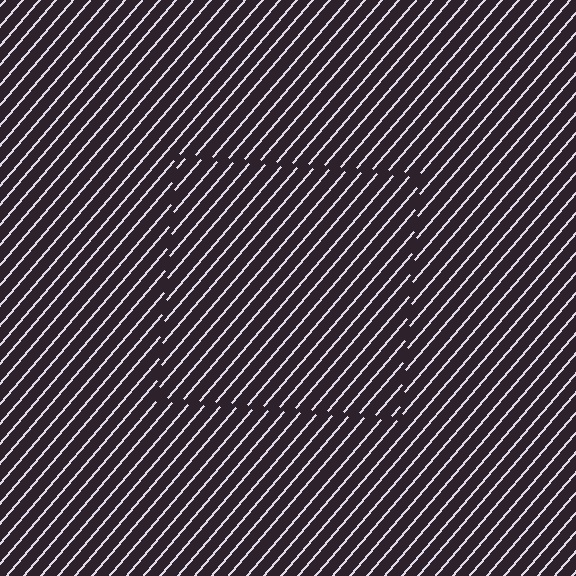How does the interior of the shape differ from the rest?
The interior of the shape contains the same grating, shifted by half a period — the contour is defined by the phase discontinuity where line-ends from the inner and outer gratings abut.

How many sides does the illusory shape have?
4 sides — the line-ends trace a square.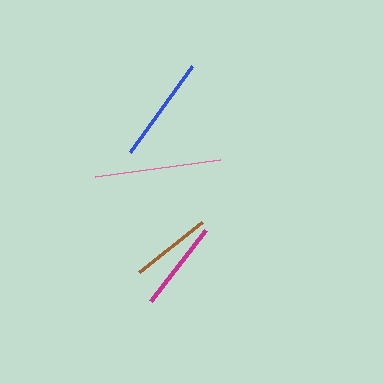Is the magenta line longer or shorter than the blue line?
The blue line is longer than the magenta line.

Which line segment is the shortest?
The brown line is the shortest at approximately 81 pixels.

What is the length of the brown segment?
The brown segment is approximately 81 pixels long.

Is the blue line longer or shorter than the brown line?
The blue line is longer than the brown line.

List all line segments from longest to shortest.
From longest to shortest: pink, blue, magenta, brown.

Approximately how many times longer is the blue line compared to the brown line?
The blue line is approximately 1.3 times the length of the brown line.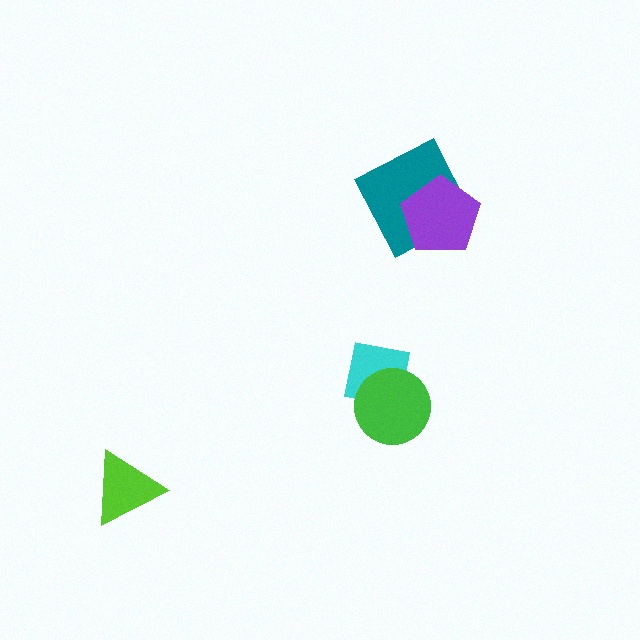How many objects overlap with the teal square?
1 object overlaps with the teal square.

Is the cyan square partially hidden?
Yes, it is partially covered by another shape.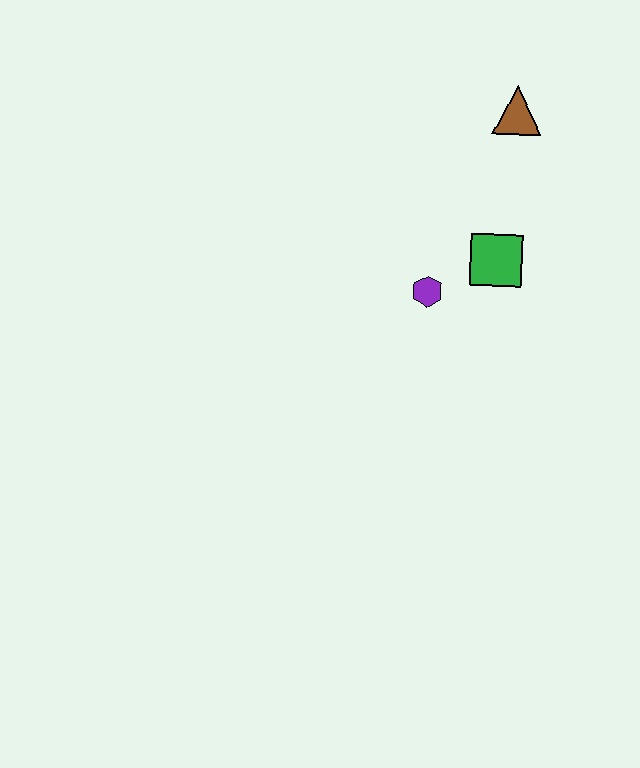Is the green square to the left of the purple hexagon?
No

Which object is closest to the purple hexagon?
The green square is closest to the purple hexagon.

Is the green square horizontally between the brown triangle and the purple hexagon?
Yes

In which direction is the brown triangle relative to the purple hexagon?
The brown triangle is above the purple hexagon.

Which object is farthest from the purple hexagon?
The brown triangle is farthest from the purple hexagon.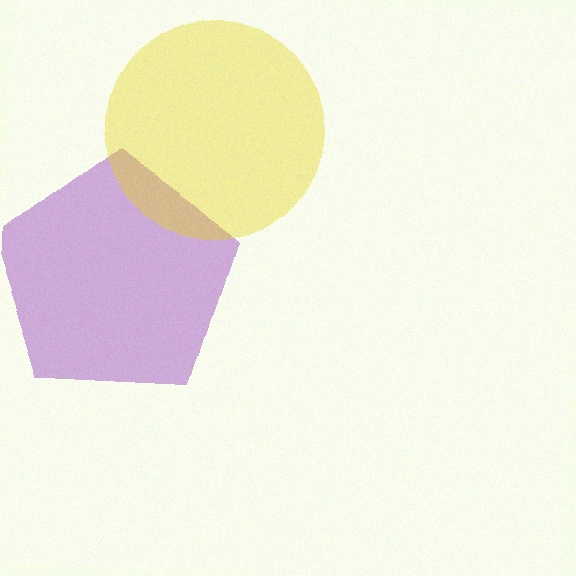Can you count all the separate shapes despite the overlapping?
Yes, there are 2 separate shapes.